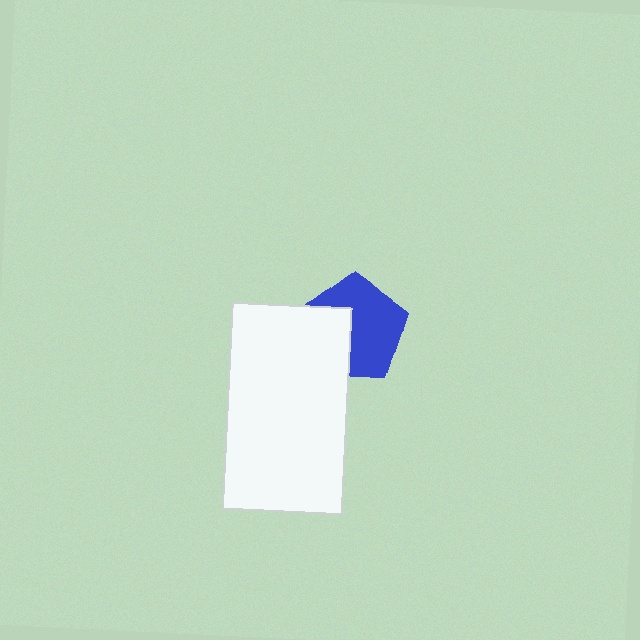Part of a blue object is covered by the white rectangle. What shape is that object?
It is a pentagon.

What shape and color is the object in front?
The object in front is a white rectangle.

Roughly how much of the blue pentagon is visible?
About half of it is visible (roughly 63%).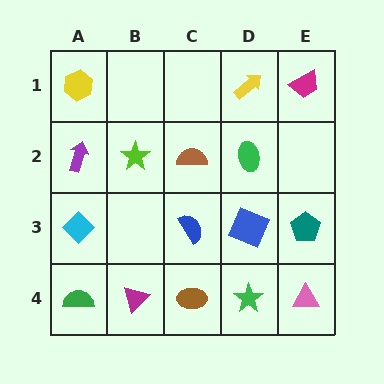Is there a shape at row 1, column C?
No, that cell is empty.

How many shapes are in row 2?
4 shapes.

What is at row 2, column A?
A purple arrow.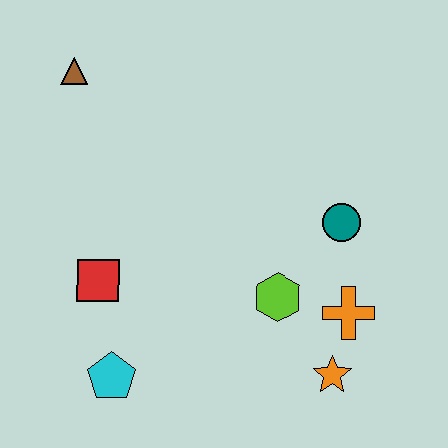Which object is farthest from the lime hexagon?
The brown triangle is farthest from the lime hexagon.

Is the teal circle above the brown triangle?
No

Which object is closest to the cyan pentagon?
The red square is closest to the cyan pentagon.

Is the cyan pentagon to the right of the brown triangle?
Yes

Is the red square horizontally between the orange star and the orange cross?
No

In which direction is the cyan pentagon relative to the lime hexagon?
The cyan pentagon is to the left of the lime hexagon.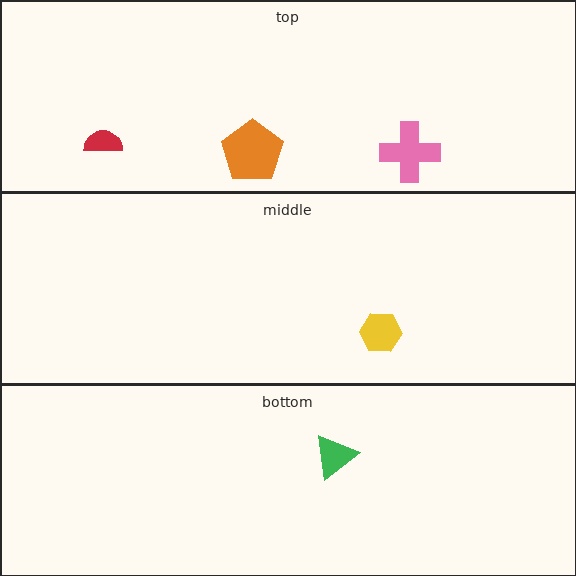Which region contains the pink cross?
The top region.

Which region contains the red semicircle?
The top region.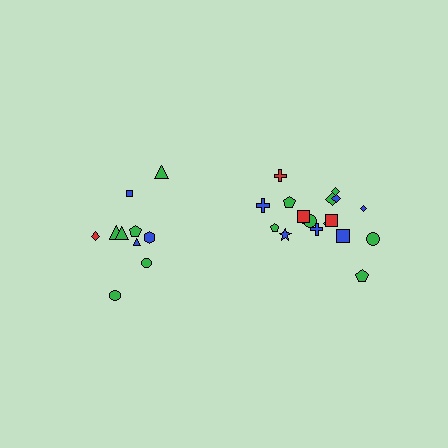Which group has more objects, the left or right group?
The right group.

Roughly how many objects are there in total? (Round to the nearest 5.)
Roughly 30 objects in total.